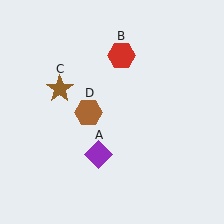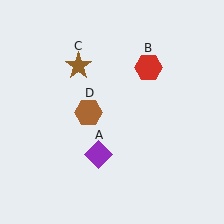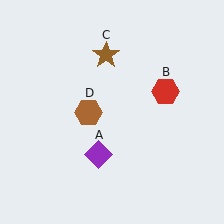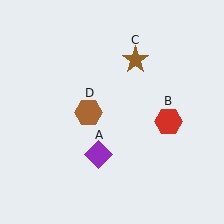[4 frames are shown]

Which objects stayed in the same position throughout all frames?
Purple diamond (object A) and brown hexagon (object D) remained stationary.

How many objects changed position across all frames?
2 objects changed position: red hexagon (object B), brown star (object C).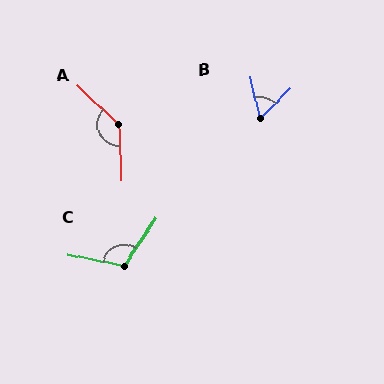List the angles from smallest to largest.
B (58°), C (112°), A (136°).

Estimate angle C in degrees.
Approximately 112 degrees.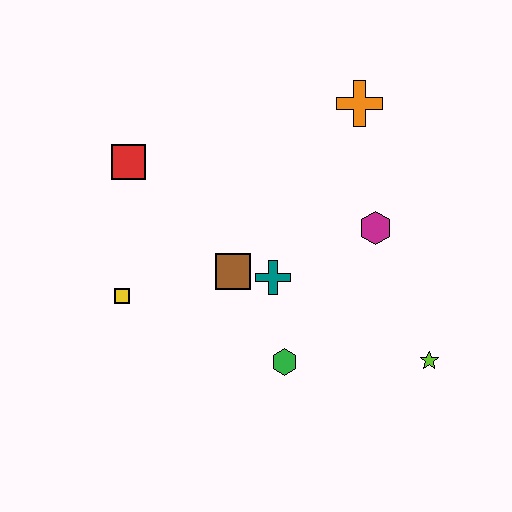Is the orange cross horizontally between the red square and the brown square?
No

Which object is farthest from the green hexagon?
The orange cross is farthest from the green hexagon.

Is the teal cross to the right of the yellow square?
Yes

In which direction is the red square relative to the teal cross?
The red square is to the left of the teal cross.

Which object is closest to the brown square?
The teal cross is closest to the brown square.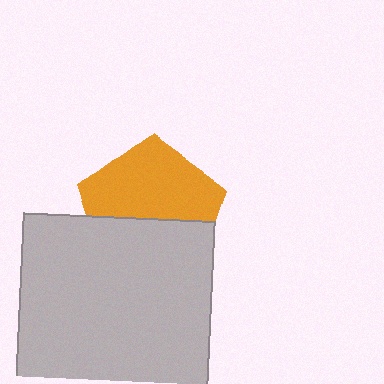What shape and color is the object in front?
The object in front is a light gray square.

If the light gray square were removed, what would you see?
You would see the complete orange pentagon.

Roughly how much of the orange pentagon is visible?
About half of it is visible (roughly 56%).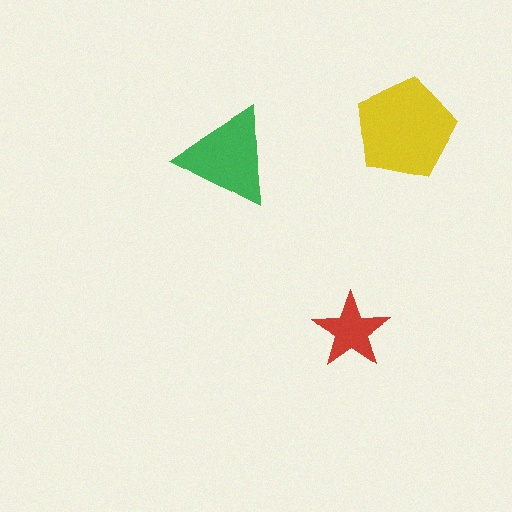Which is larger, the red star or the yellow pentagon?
The yellow pentagon.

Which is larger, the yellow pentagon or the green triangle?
The yellow pentagon.